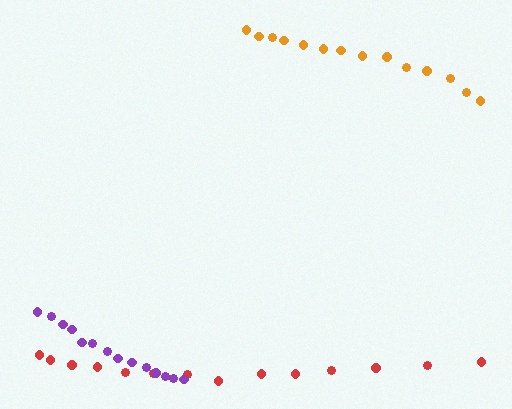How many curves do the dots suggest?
There are 3 distinct paths.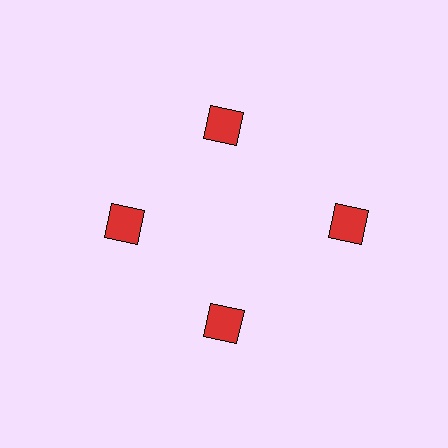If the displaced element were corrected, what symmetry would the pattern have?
It would have 4-fold rotational symmetry — the pattern would map onto itself every 90 degrees.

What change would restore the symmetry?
The symmetry would be restored by moving it inward, back onto the ring so that all 4 squares sit at equal angles and equal distance from the center.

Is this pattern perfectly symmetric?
No. The 4 red squares are arranged in a ring, but one element near the 3 o'clock position is pushed outward from the center, breaking the 4-fold rotational symmetry.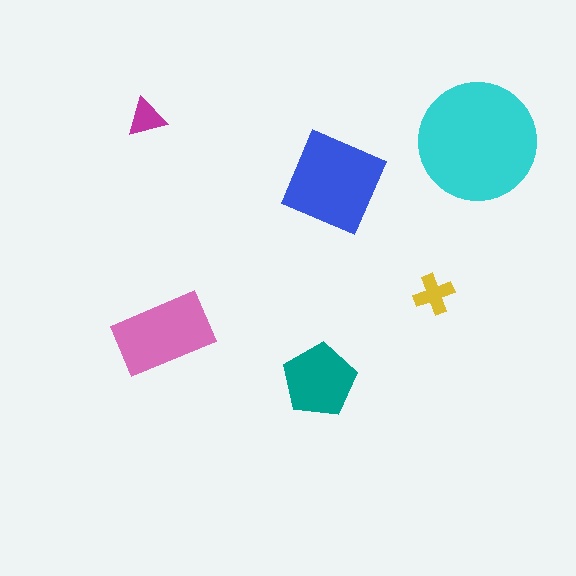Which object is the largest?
The cyan circle.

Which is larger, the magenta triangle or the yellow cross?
The yellow cross.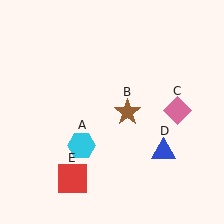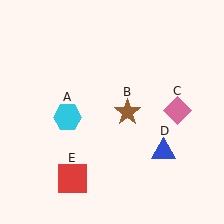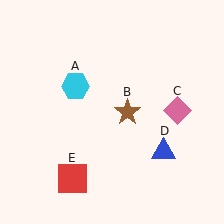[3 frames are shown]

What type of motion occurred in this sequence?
The cyan hexagon (object A) rotated clockwise around the center of the scene.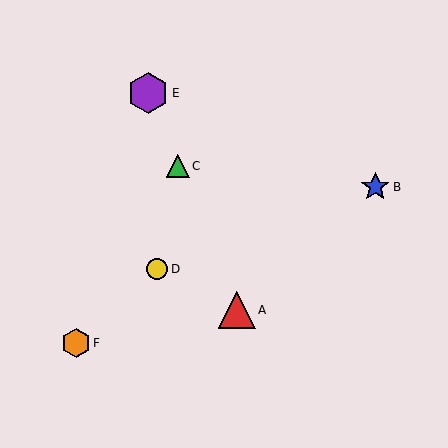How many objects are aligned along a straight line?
3 objects (A, C, E) are aligned along a straight line.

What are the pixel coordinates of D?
Object D is at (157, 269).